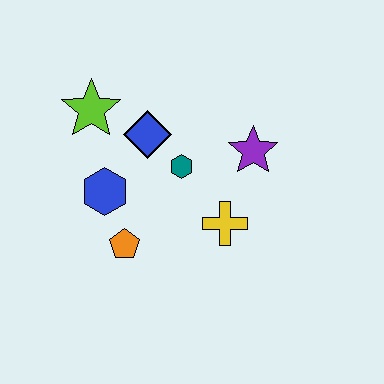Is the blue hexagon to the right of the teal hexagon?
No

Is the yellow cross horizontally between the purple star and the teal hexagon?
Yes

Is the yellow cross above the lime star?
No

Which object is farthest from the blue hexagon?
The purple star is farthest from the blue hexagon.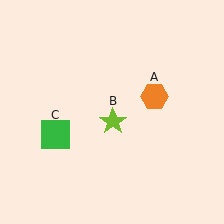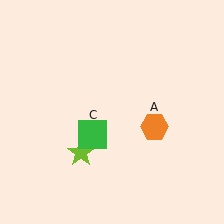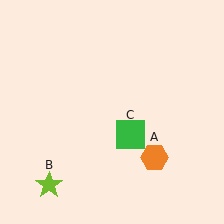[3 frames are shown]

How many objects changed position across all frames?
3 objects changed position: orange hexagon (object A), lime star (object B), green square (object C).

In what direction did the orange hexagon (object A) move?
The orange hexagon (object A) moved down.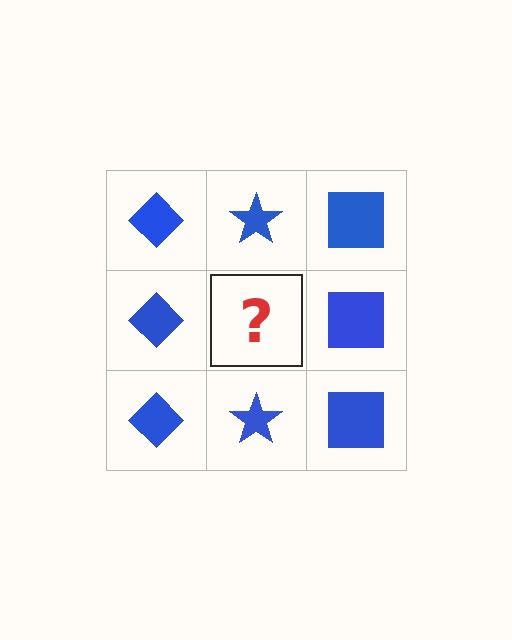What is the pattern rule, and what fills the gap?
The rule is that each column has a consistent shape. The gap should be filled with a blue star.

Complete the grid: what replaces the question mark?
The question mark should be replaced with a blue star.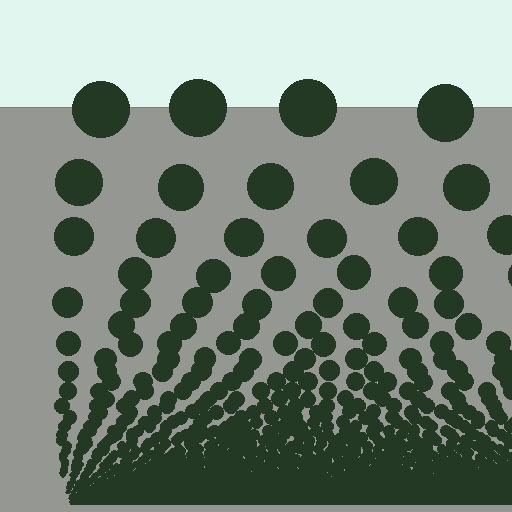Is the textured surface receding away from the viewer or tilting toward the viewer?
The surface appears to tilt toward the viewer. Texture elements get larger and sparser toward the top.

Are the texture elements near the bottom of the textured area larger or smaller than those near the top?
Smaller. The gradient is inverted — elements near the bottom are smaller and denser.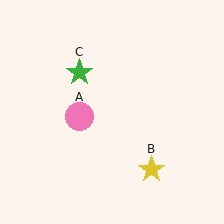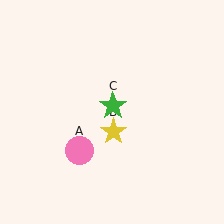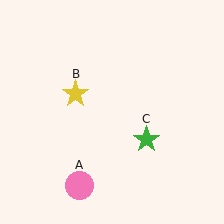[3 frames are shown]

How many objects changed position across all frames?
3 objects changed position: pink circle (object A), yellow star (object B), green star (object C).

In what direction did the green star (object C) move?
The green star (object C) moved down and to the right.